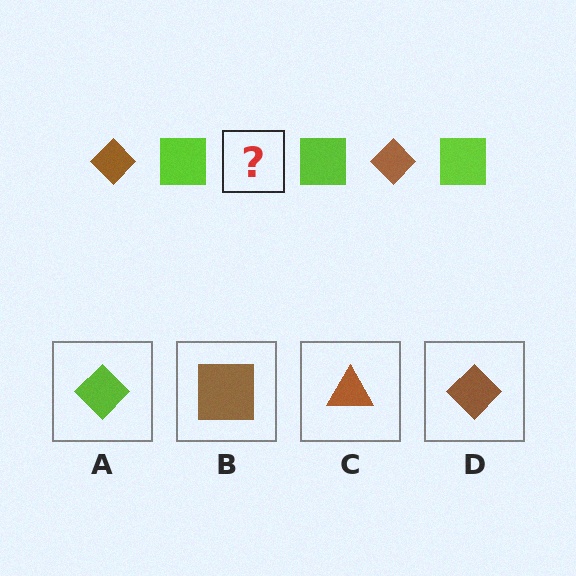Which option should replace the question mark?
Option D.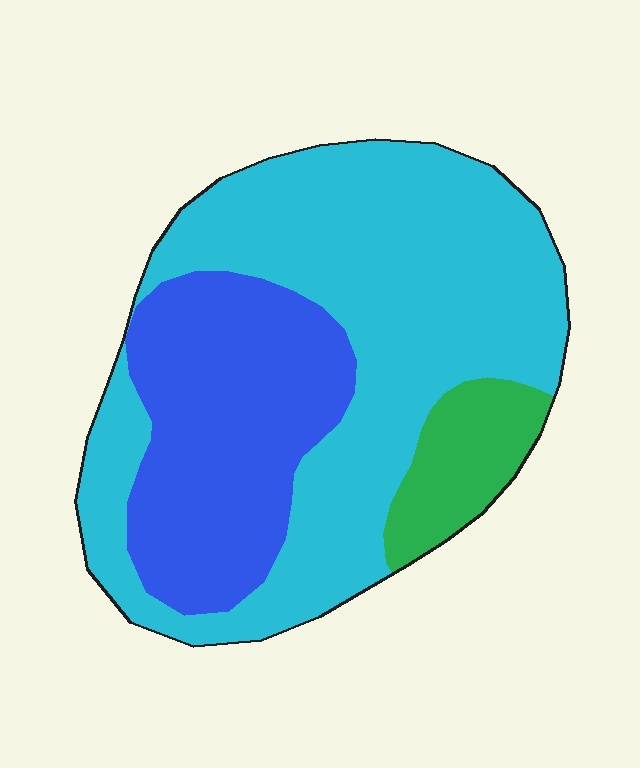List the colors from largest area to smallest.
From largest to smallest: cyan, blue, green.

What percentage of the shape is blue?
Blue takes up about one third (1/3) of the shape.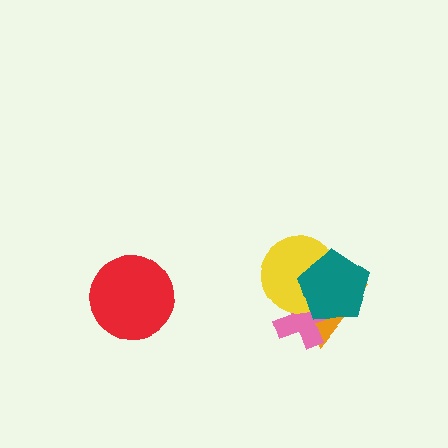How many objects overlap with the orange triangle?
3 objects overlap with the orange triangle.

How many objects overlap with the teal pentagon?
3 objects overlap with the teal pentagon.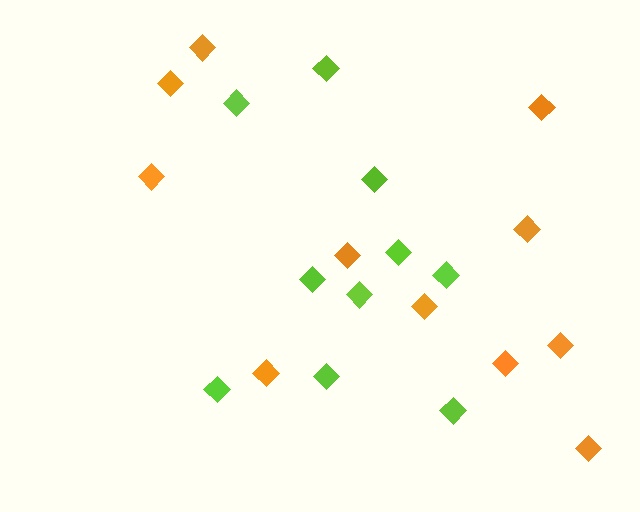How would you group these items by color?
There are 2 groups: one group of orange diamonds (11) and one group of lime diamonds (10).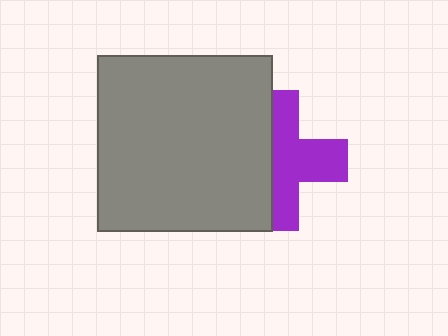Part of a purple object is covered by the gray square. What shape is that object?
It is a cross.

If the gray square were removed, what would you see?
You would see the complete purple cross.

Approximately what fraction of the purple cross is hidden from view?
Roughly 44% of the purple cross is hidden behind the gray square.